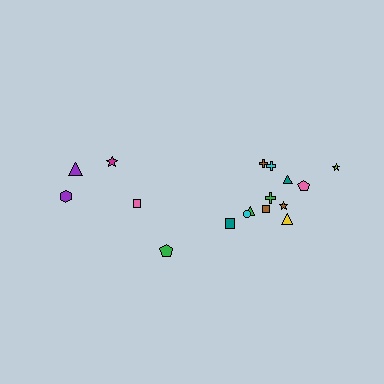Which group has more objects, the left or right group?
The right group.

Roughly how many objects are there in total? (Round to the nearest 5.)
Roughly 15 objects in total.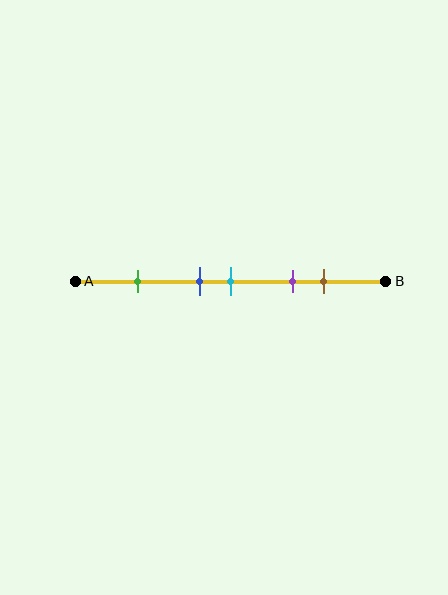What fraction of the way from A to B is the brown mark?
The brown mark is approximately 80% (0.8) of the way from A to B.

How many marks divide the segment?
There are 5 marks dividing the segment.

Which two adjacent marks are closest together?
The blue and cyan marks are the closest adjacent pair.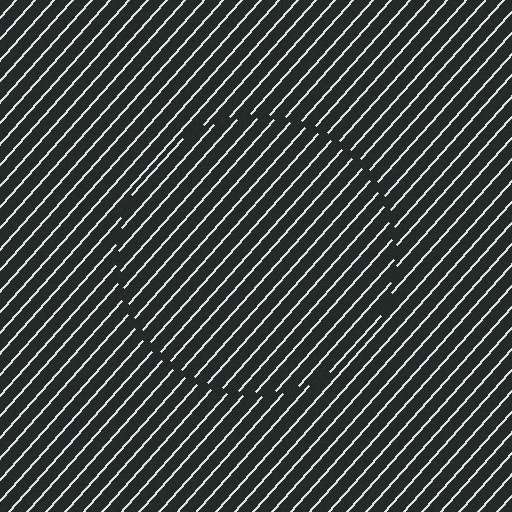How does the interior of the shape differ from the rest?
The interior of the shape contains the same grating, shifted by half a period — the contour is defined by the phase discontinuity where line-ends from the inner and outer gratings abut.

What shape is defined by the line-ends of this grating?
An illusory circle. The interior of the shape contains the same grating, shifted by half a period — the contour is defined by the phase discontinuity where line-ends from the inner and outer gratings abut.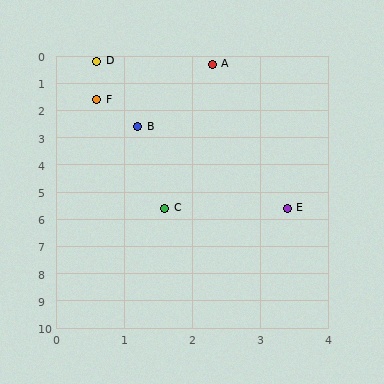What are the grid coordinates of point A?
Point A is at approximately (2.3, 0.3).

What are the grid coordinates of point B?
Point B is at approximately (1.2, 2.6).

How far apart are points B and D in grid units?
Points B and D are about 2.5 grid units apart.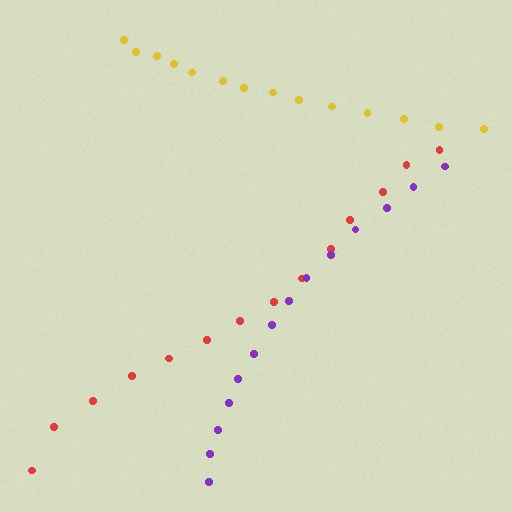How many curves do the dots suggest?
There are 3 distinct paths.